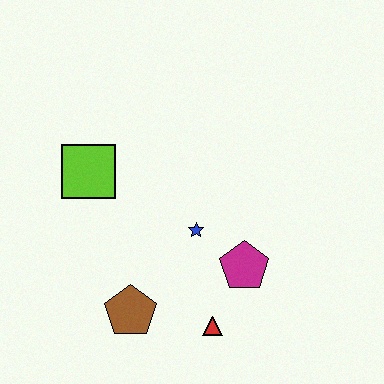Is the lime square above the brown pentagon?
Yes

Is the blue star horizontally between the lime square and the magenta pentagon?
Yes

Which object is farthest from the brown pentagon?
The lime square is farthest from the brown pentagon.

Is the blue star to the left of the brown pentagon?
No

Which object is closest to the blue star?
The magenta pentagon is closest to the blue star.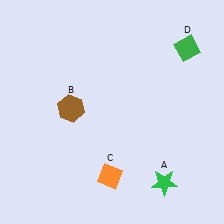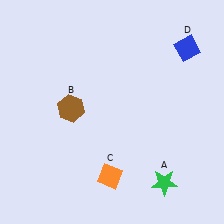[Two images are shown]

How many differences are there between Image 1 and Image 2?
There is 1 difference between the two images.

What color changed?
The diamond (D) changed from green in Image 1 to blue in Image 2.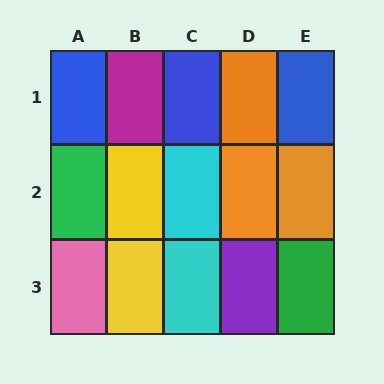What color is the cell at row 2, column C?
Cyan.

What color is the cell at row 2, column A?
Green.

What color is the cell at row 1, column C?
Blue.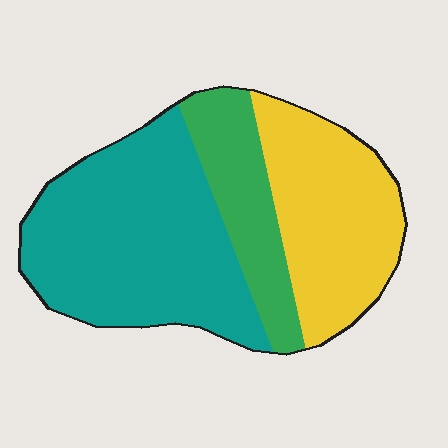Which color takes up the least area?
Green, at roughly 20%.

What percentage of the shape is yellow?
Yellow takes up about one third (1/3) of the shape.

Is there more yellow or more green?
Yellow.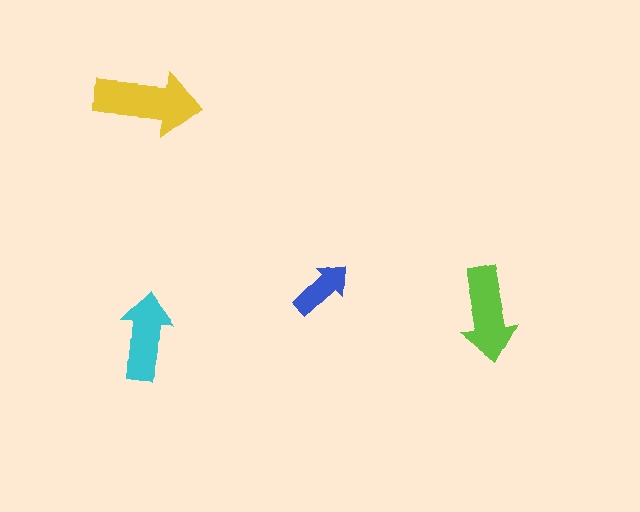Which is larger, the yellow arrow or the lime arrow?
The yellow one.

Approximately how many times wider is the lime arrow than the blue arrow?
About 1.5 times wider.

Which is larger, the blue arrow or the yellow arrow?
The yellow one.